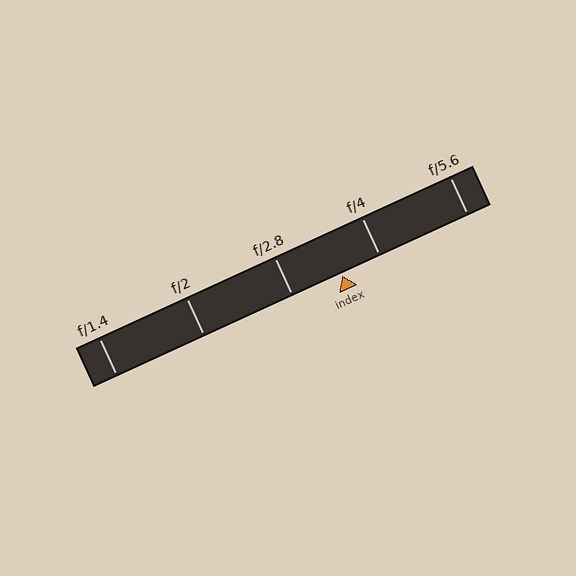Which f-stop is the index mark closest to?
The index mark is closest to f/4.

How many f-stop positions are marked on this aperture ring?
There are 5 f-stop positions marked.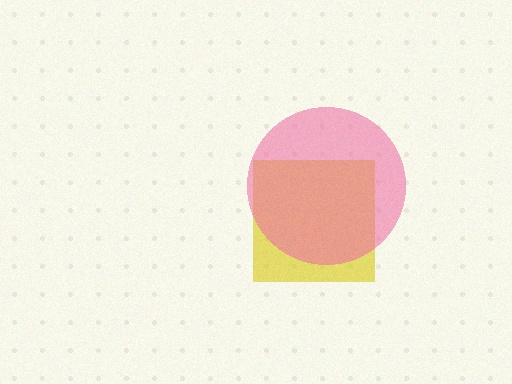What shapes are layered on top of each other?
The layered shapes are: a yellow square, a pink circle.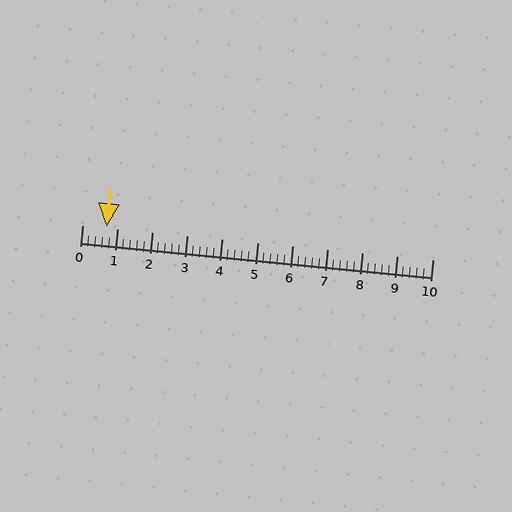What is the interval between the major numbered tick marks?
The major tick marks are spaced 1 units apart.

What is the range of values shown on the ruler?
The ruler shows values from 0 to 10.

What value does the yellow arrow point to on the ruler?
The yellow arrow points to approximately 0.7.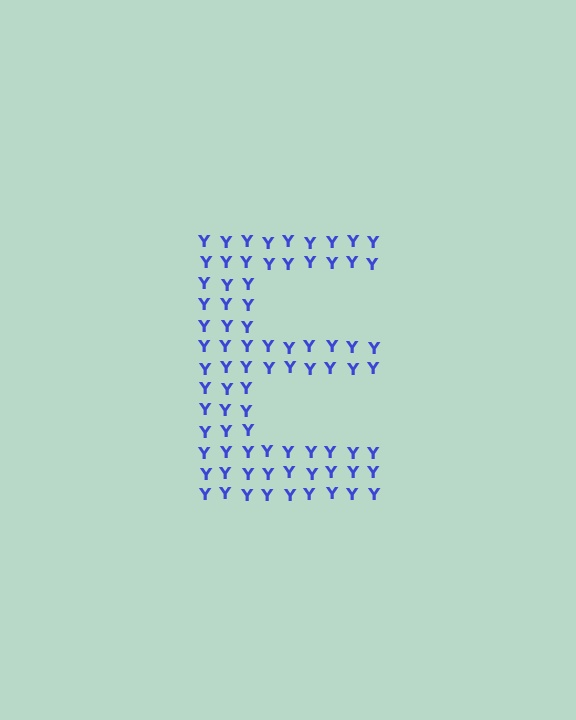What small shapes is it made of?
It is made of small letter Y's.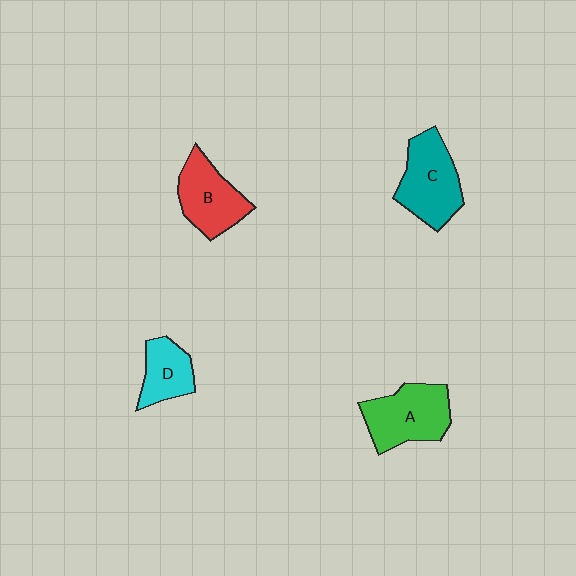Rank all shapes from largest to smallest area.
From largest to smallest: A (green), C (teal), B (red), D (cyan).